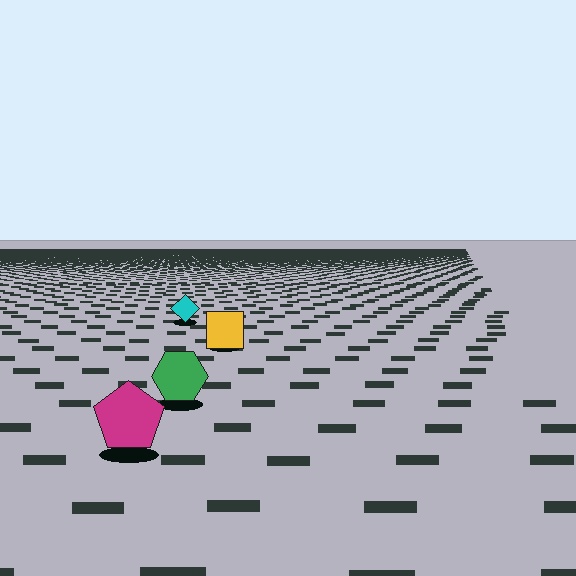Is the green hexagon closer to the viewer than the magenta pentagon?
No. The magenta pentagon is closer — you can tell from the texture gradient: the ground texture is coarser near it.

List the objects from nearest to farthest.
From nearest to farthest: the magenta pentagon, the green hexagon, the yellow square, the cyan diamond.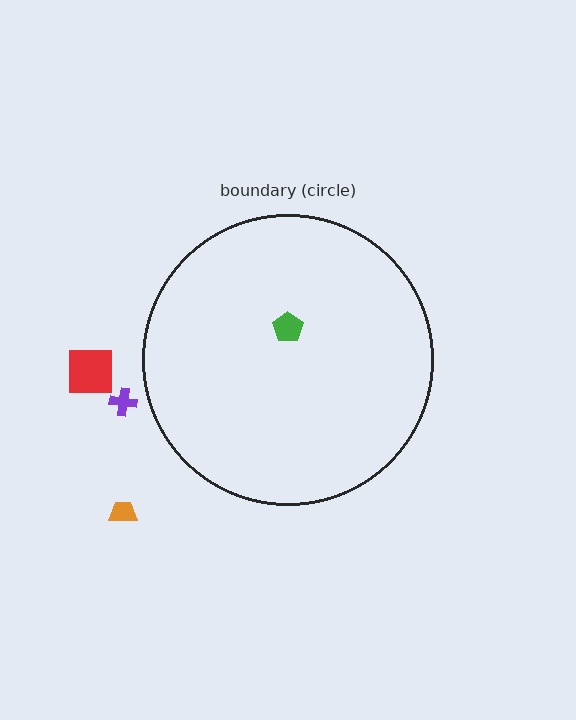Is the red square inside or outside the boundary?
Outside.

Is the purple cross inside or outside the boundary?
Outside.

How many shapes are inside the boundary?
1 inside, 3 outside.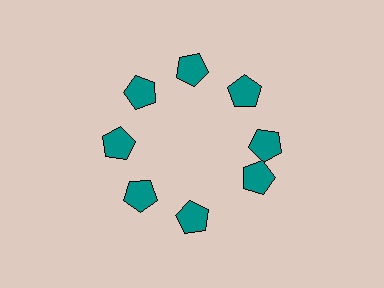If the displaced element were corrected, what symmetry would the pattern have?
It would have 8-fold rotational symmetry — the pattern would map onto itself every 45 degrees.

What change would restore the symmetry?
The symmetry would be restored by rotating it back into even spacing with its neighbors so that all 8 pentagons sit at equal angles and equal distance from the center.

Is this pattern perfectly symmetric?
No. The 8 teal pentagons are arranged in a ring, but one element near the 4 o'clock position is rotated out of alignment along the ring, breaking the 8-fold rotational symmetry.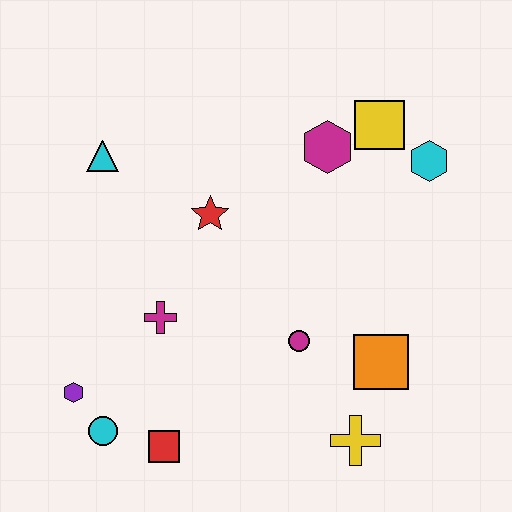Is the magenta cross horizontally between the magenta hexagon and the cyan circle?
Yes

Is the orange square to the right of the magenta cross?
Yes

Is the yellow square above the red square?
Yes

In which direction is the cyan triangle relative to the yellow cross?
The cyan triangle is above the yellow cross.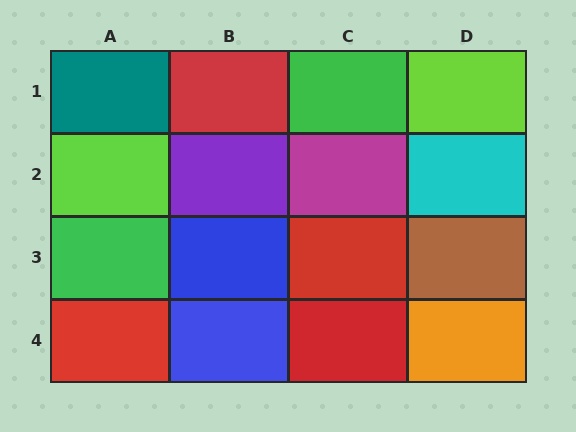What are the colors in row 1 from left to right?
Teal, red, green, lime.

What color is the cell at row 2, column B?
Purple.